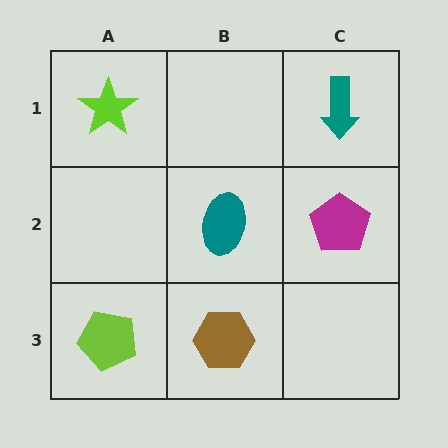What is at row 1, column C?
A teal arrow.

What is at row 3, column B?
A brown hexagon.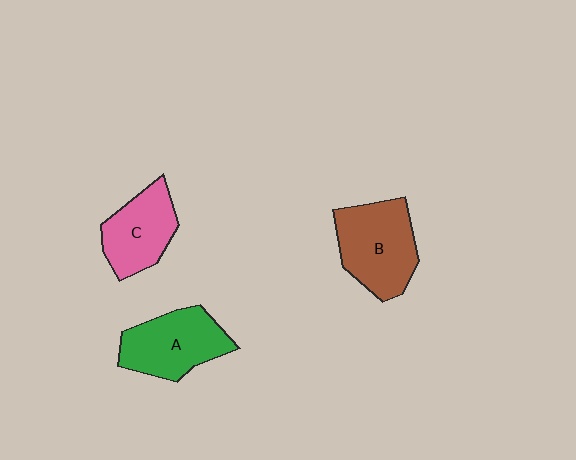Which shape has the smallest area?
Shape C (pink).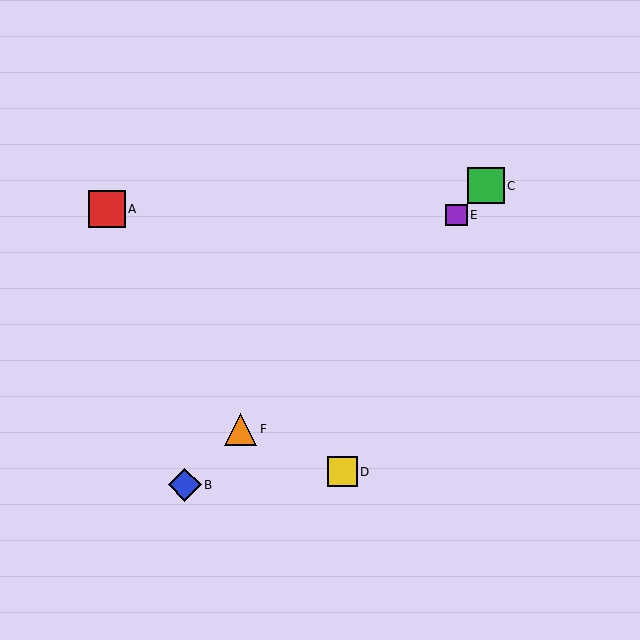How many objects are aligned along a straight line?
4 objects (B, C, E, F) are aligned along a straight line.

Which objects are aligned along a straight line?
Objects B, C, E, F are aligned along a straight line.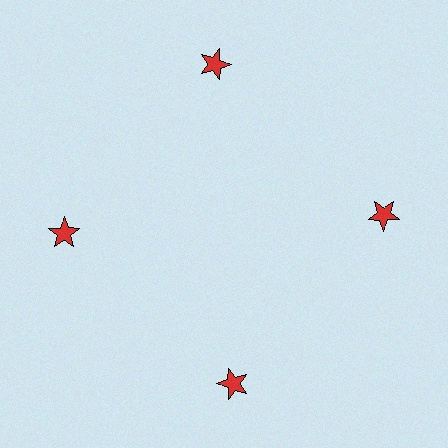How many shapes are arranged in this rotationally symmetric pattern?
There are 4 shapes, arranged in 4 groups of 1.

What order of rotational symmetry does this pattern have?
This pattern has 4-fold rotational symmetry.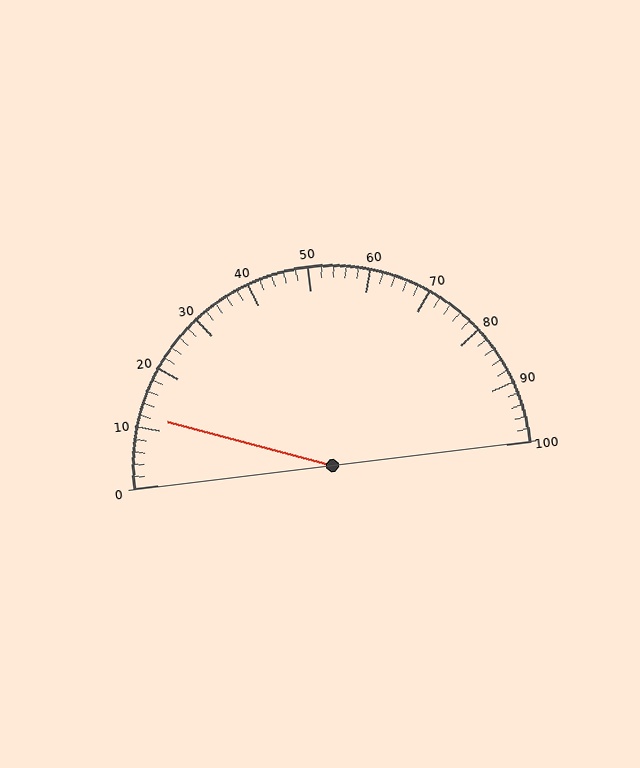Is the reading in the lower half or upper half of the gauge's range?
The reading is in the lower half of the range (0 to 100).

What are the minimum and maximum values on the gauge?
The gauge ranges from 0 to 100.